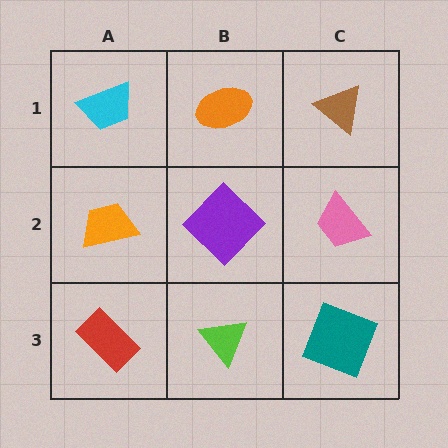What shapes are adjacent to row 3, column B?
A purple diamond (row 2, column B), a red rectangle (row 3, column A), a teal square (row 3, column C).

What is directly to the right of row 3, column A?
A lime triangle.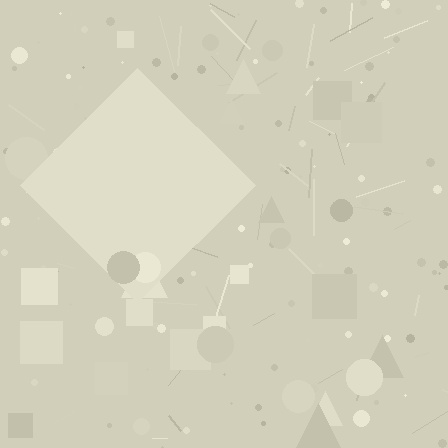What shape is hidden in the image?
A diamond is hidden in the image.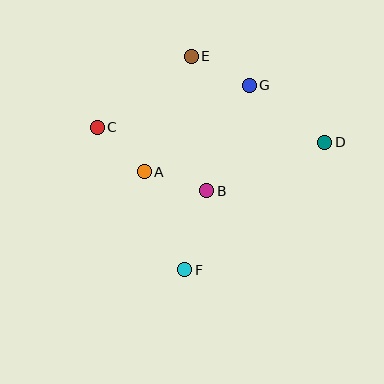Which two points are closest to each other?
Points E and G are closest to each other.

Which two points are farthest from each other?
Points C and D are farthest from each other.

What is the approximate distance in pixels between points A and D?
The distance between A and D is approximately 183 pixels.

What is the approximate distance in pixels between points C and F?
The distance between C and F is approximately 167 pixels.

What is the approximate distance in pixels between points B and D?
The distance between B and D is approximately 127 pixels.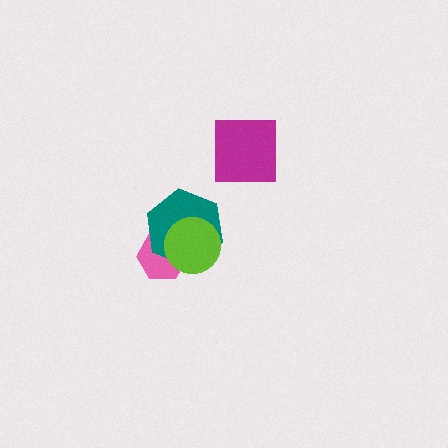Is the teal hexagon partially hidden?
Yes, it is partially covered by another shape.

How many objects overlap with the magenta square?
0 objects overlap with the magenta square.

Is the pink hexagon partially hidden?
Yes, it is partially covered by another shape.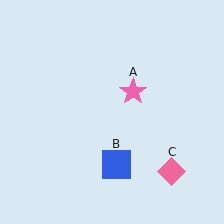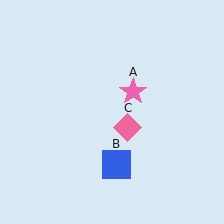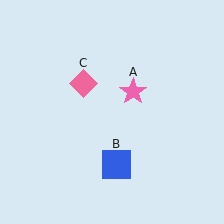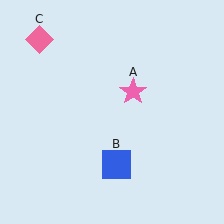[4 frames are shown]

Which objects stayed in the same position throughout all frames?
Pink star (object A) and blue square (object B) remained stationary.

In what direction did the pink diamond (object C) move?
The pink diamond (object C) moved up and to the left.